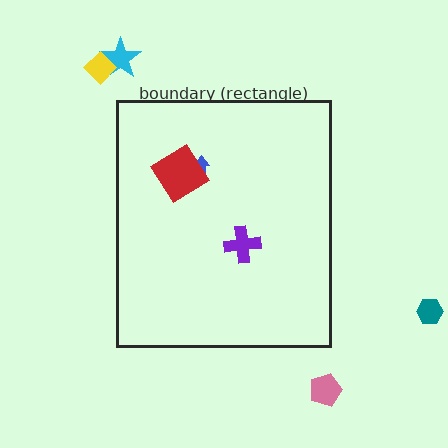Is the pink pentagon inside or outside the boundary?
Outside.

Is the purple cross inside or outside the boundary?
Inside.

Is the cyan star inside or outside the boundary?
Outside.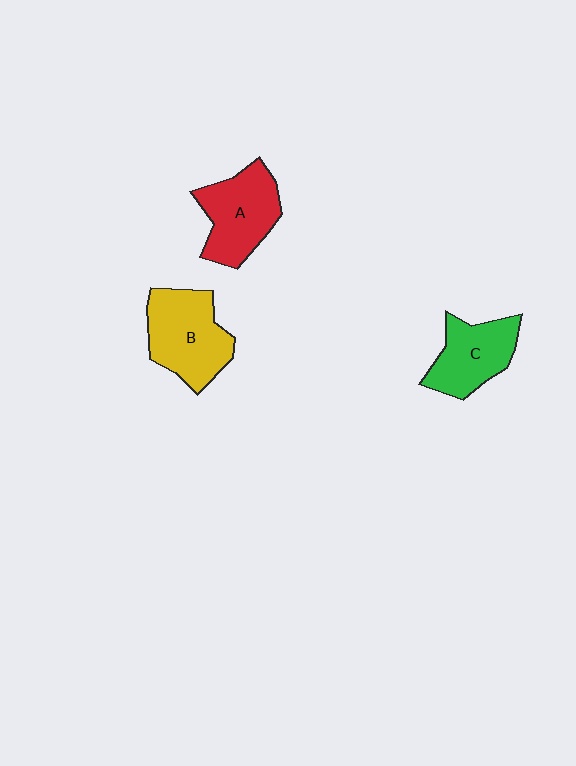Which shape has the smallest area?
Shape C (green).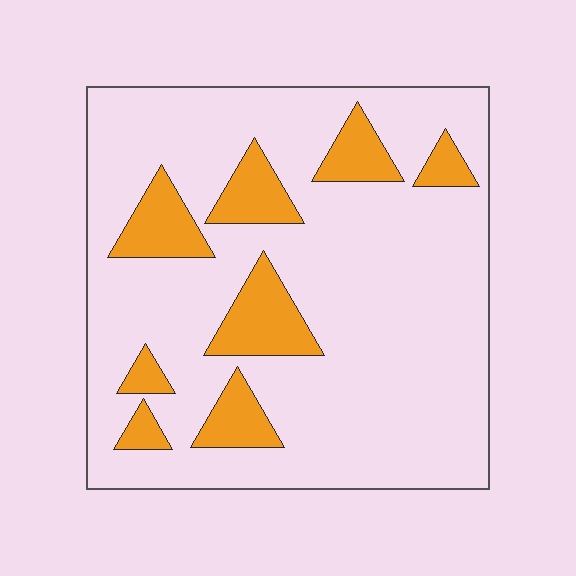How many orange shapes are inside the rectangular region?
8.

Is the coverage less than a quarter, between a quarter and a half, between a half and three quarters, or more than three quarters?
Less than a quarter.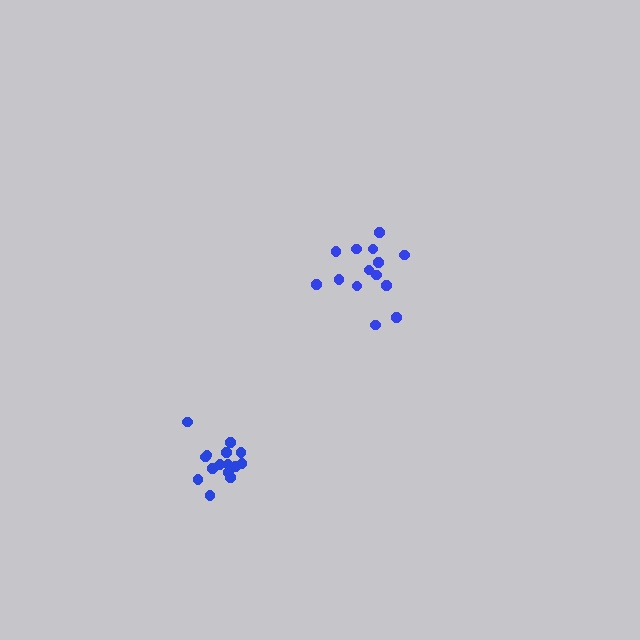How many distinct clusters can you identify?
There are 2 distinct clusters.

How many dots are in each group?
Group 1: 14 dots, Group 2: 15 dots (29 total).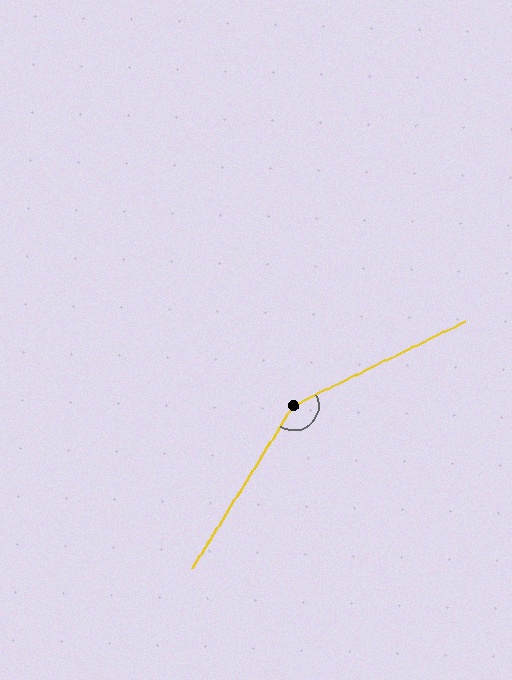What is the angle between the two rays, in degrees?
Approximately 148 degrees.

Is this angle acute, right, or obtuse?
It is obtuse.